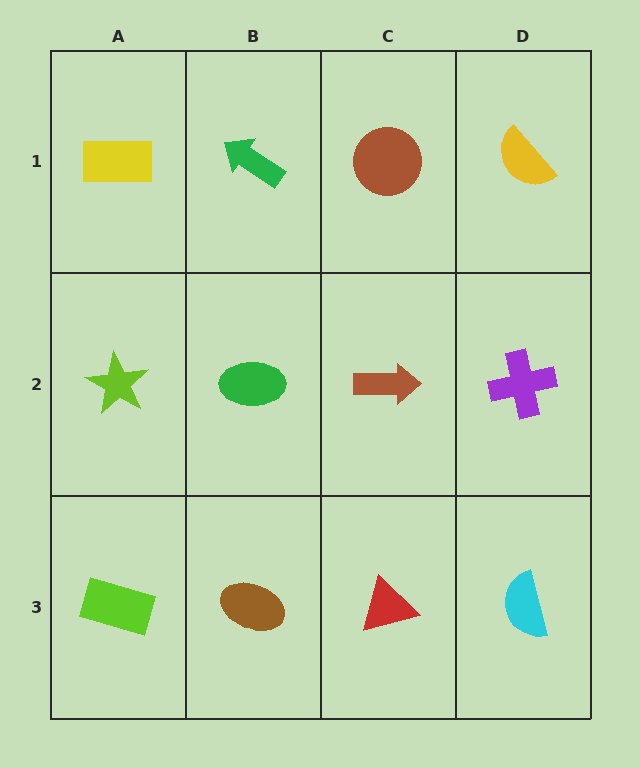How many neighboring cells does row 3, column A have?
2.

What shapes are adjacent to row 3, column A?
A lime star (row 2, column A), a brown ellipse (row 3, column B).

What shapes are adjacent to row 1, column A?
A lime star (row 2, column A), a green arrow (row 1, column B).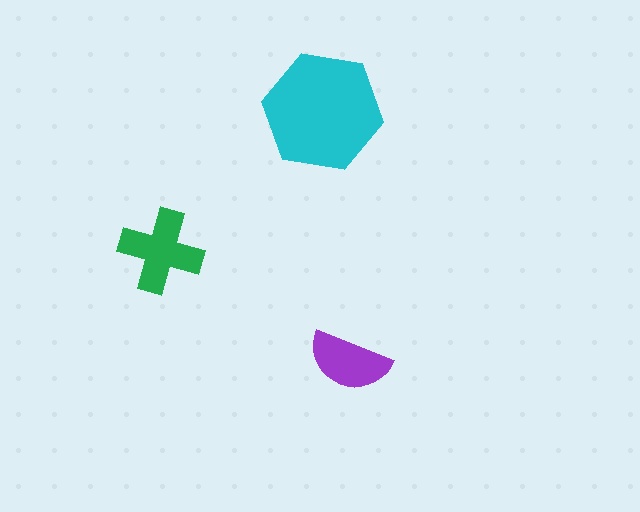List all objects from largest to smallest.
The cyan hexagon, the green cross, the purple semicircle.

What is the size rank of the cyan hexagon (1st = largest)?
1st.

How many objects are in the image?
There are 3 objects in the image.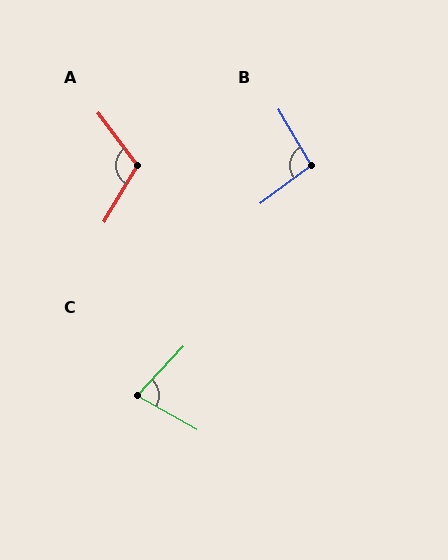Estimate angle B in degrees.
Approximately 96 degrees.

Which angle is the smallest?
C, at approximately 76 degrees.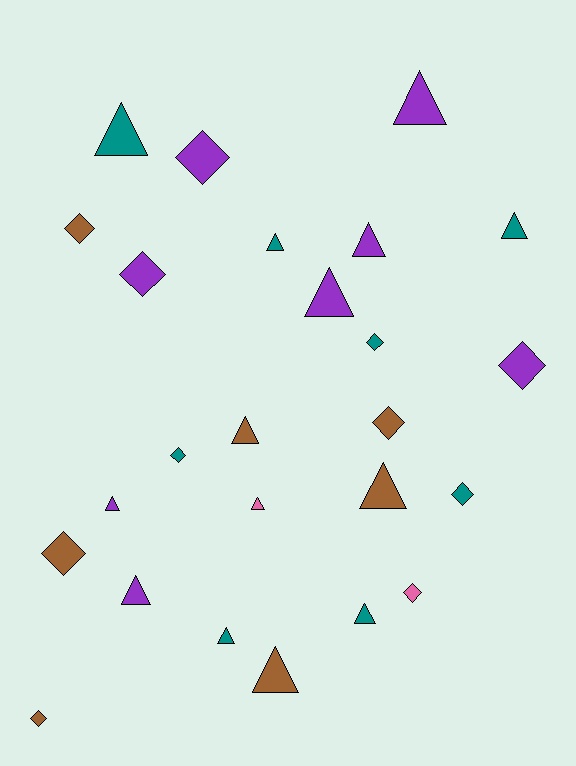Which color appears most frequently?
Teal, with 8 objects.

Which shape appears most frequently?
Triangle, with 14 objects.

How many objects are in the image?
There are 25 objects.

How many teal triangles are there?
There are 5 teal triangles.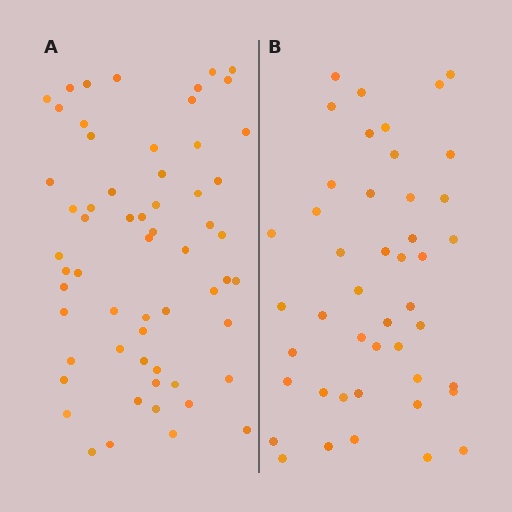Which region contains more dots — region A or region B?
Region A (the left region) has more dots.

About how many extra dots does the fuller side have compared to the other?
Region A has approximately 15 more dots than region B.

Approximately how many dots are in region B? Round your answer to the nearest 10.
About 40 dots. (The exact count is 45, which rounds to 40.)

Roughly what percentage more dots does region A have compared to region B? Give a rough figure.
About 35% more.